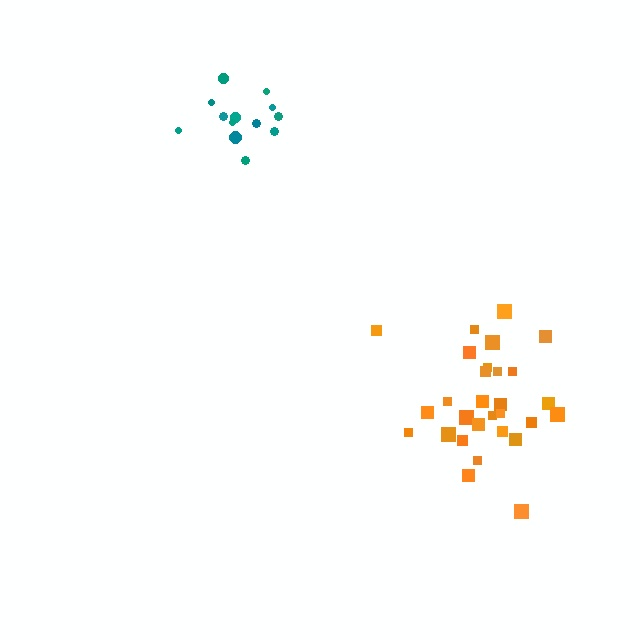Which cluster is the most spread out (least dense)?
Orange.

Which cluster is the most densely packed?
Teal.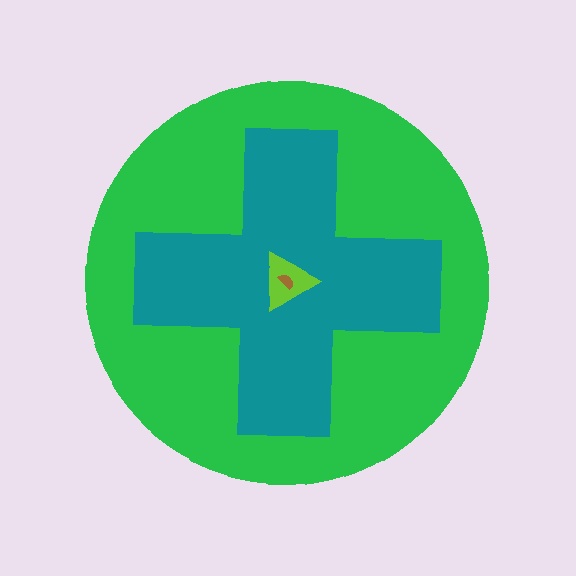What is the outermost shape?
The green circle.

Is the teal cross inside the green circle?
Yes.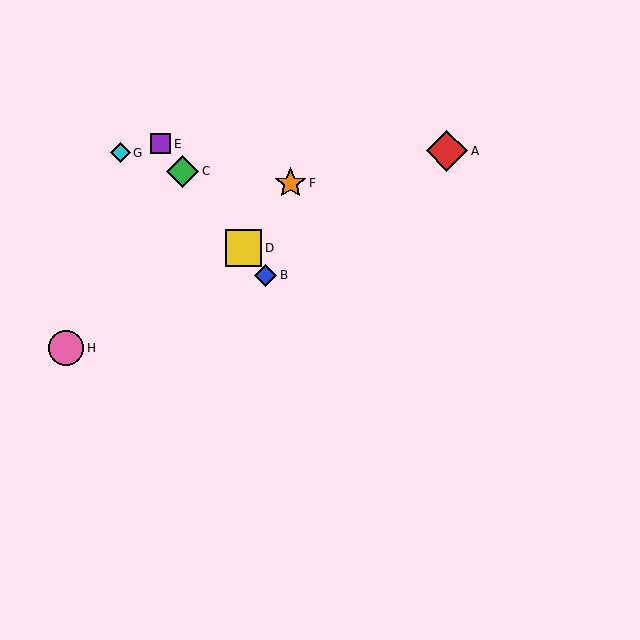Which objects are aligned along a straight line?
Objects B, C, D, E are aligned along a straight line.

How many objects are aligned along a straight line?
4 objects (B, C, D, E) are aligned along a straight line.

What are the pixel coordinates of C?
Object C is at (183, 171).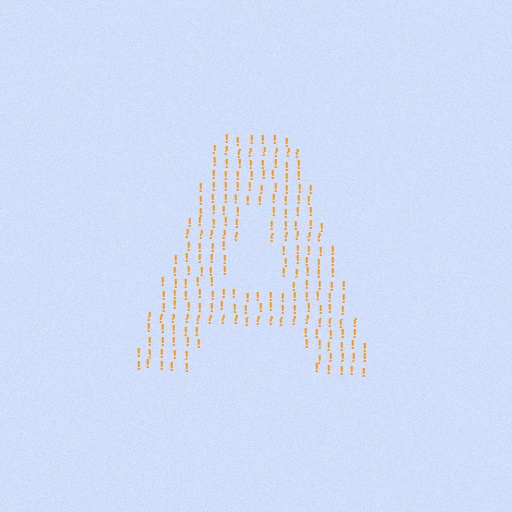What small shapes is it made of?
It is made of small exclamation marks.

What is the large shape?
The large shape is the letter A.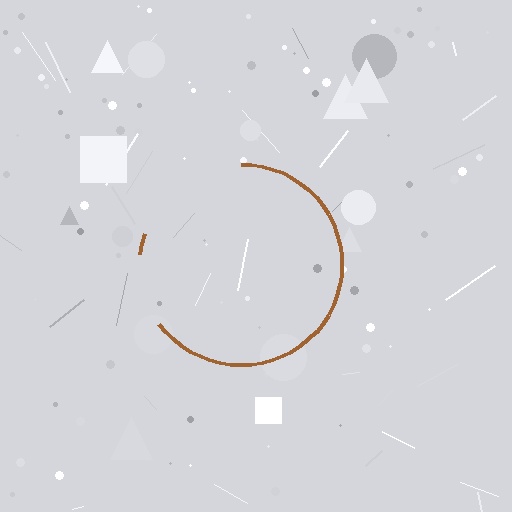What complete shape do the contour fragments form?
The contour fragments form a circle.